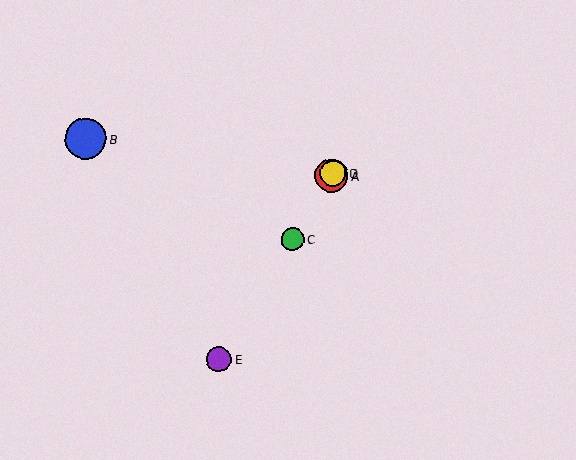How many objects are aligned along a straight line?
4 objects (A, C, D, E) are aligned along a straight line.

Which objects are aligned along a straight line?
Objects A, C, D, E are aligned along a straight line.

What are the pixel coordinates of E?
Object E is at (219, 359).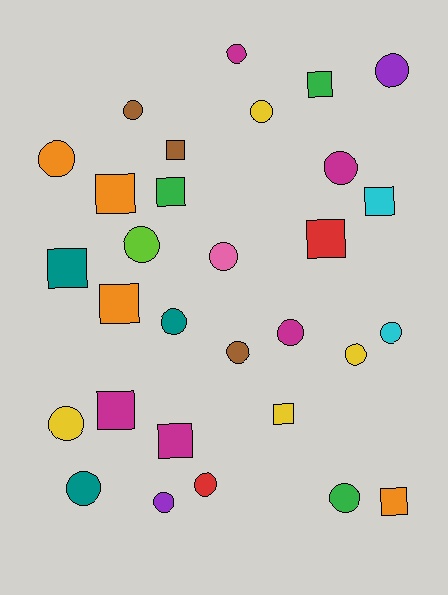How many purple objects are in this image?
There are 2 purple objects.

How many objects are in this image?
There are 30 objects.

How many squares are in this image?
There are 12 squares.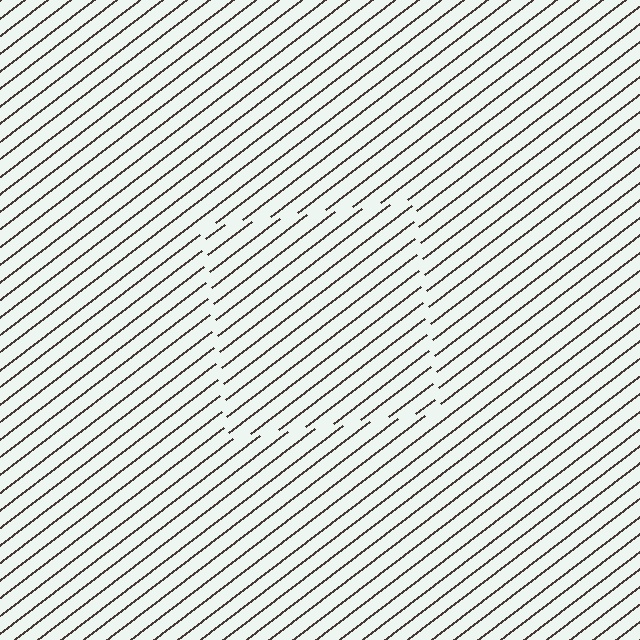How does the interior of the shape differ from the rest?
The interior of the shape contains the same grating, shifted by half a period — the contour is defined by the phase discontinuity where line-ends from the inner and outer gratings abut.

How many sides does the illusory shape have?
4 sides — the line-ends trace a square.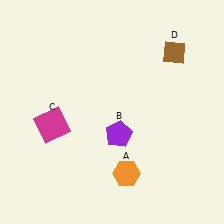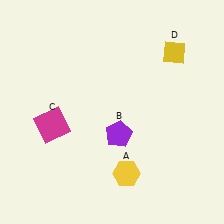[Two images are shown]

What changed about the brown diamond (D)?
In Image 1, D is brown. In Image 2, it changed to yellow.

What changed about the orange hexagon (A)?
In Image 1, A is orange. In Image 2, it changed to yellow.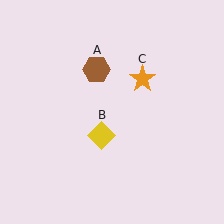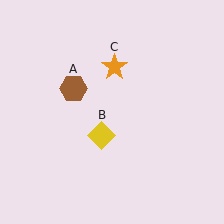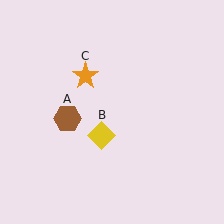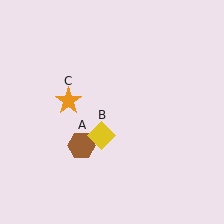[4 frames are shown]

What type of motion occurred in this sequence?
The brown hexagon (object A), orange star (object C) rotated counterclockwise around the center of the scene.